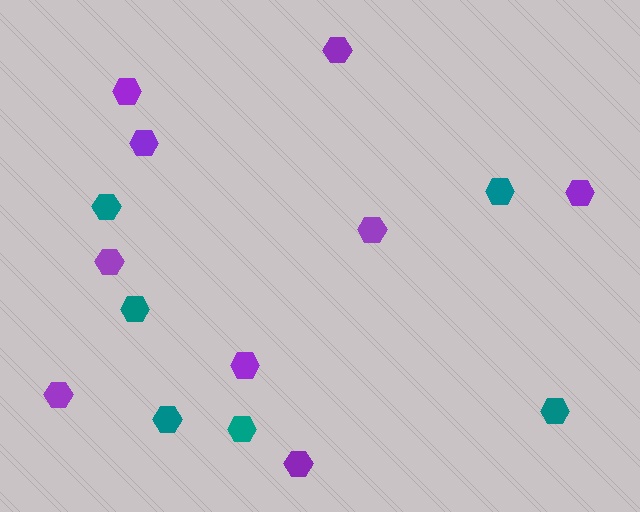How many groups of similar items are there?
There are 2 groups: one group of teal hexagons (6) and one group of purple hexagons (9).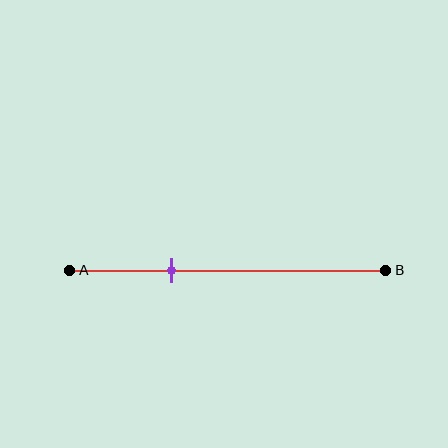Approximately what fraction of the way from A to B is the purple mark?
The purple mark is approximately 30% of the way from A to B.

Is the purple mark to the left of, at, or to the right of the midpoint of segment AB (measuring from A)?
The purple mark is to the left of the midpoint of segment AB.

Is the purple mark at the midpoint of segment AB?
No, the mark is at about 30% from A, not at the 50% midpoint.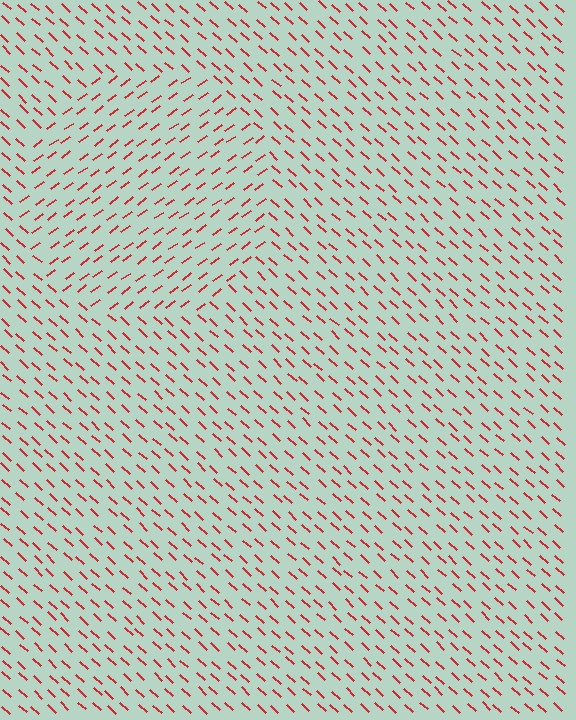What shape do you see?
I see a circle.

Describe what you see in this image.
The image is filled with small red line segments. A circle region in the image has lines oriented differently from the surrounding lines, creating a visible texture boundary.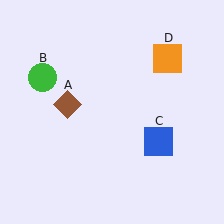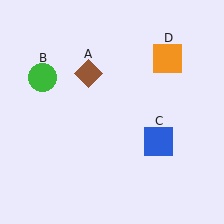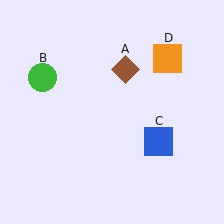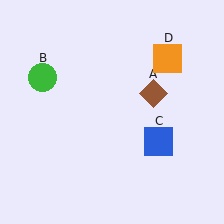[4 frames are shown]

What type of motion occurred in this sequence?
The brown diamond (object A) rotated clockwise around the center of the scene.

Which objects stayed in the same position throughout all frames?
Green circle (object B) and blue square (object C) and orange square (object D) remained stationary.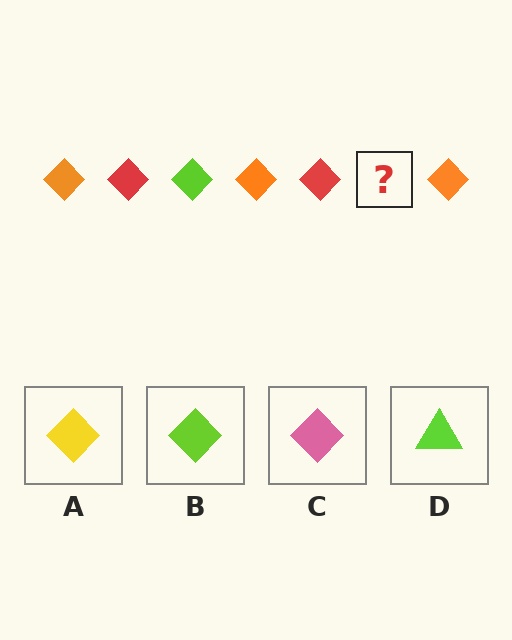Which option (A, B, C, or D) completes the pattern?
B.